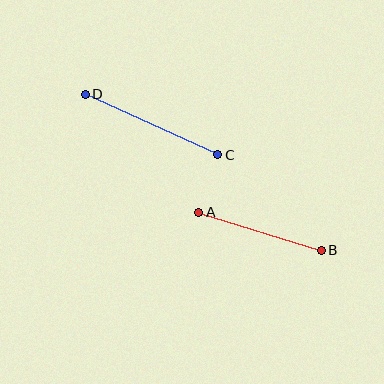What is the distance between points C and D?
The distance is approximately 146 pixels.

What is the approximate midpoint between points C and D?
The midpoint is at approximately (152, 125) pixels.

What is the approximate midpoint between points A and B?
The midpoint is at approximately (260, 231) pixels.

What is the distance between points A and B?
The distance is approximately 128 pixels.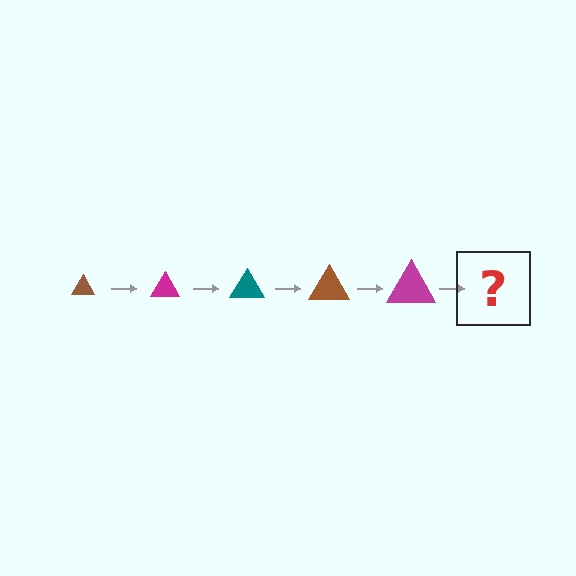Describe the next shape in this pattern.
It should be a teal triangle, larger than the previous one.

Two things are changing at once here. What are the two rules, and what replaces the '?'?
The two rules are that the triangle grows larger each step and the color cycles through brown, magenta, and teal. The '?' should be a teal triangle, larger than the previous one.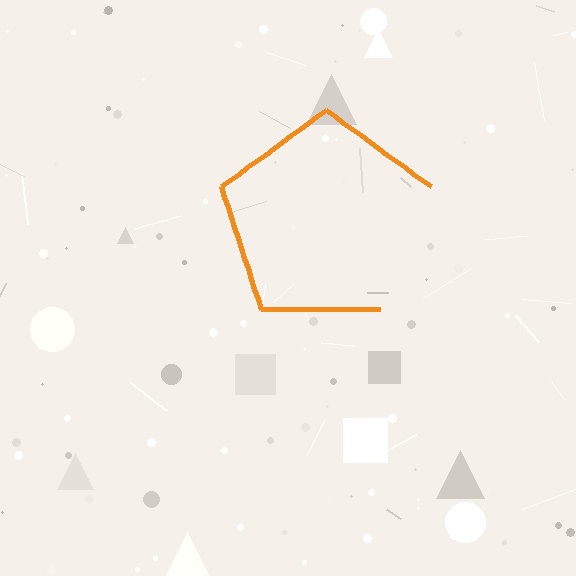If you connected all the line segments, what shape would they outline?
They would outline a pentagon.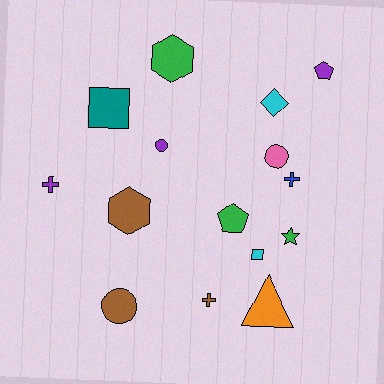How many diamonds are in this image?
There is 1 diamond.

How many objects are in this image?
There are 15 objects.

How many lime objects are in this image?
There are no lime objects.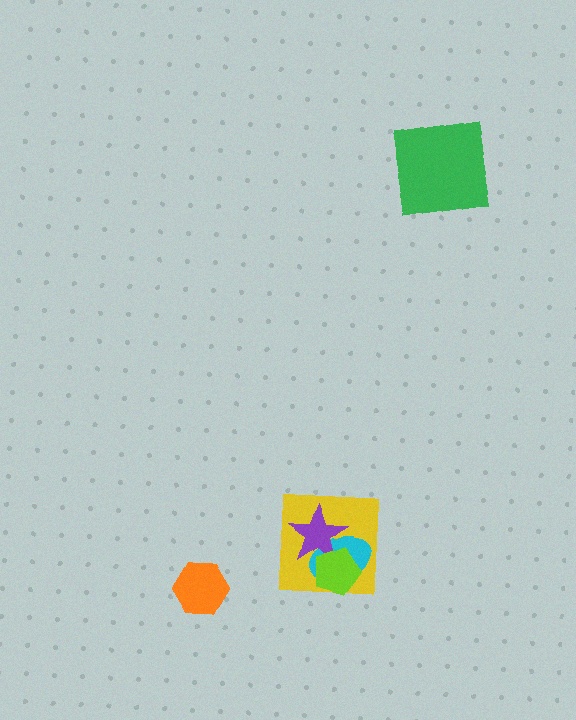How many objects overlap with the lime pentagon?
3 objects overlap with the lime pentagon.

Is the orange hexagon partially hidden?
No, no other shape covers it.